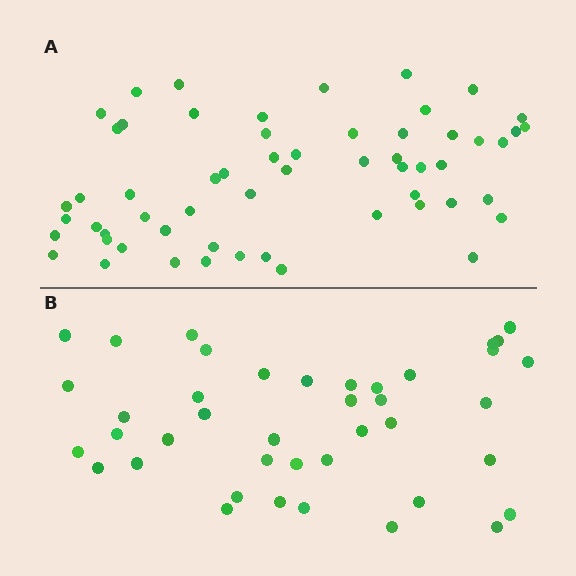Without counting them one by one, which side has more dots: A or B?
Region A (the top region) has more dots.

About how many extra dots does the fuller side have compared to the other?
Region A has approximately 15 more dots than region B.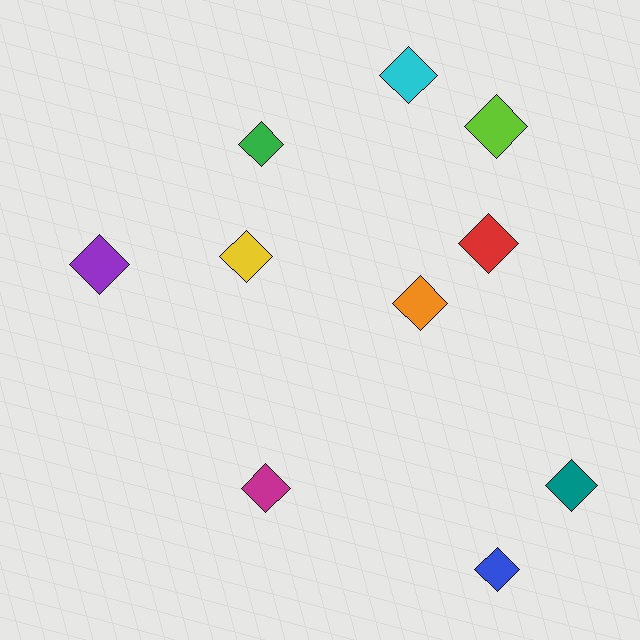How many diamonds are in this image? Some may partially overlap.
There are 10 diamonds.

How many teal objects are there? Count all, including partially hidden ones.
There is 1 teal object.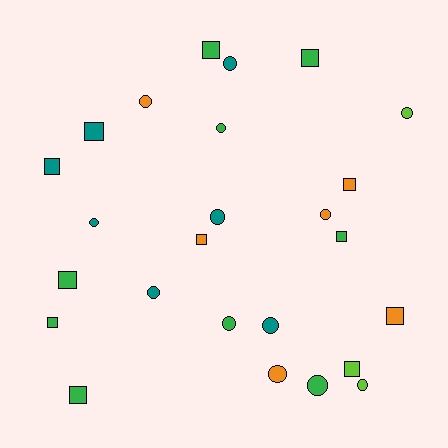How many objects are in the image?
There are 25 objects.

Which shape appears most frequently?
Circle, with 13 objects.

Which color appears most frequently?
Green, with 9 objects.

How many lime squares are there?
There is 1 lime square.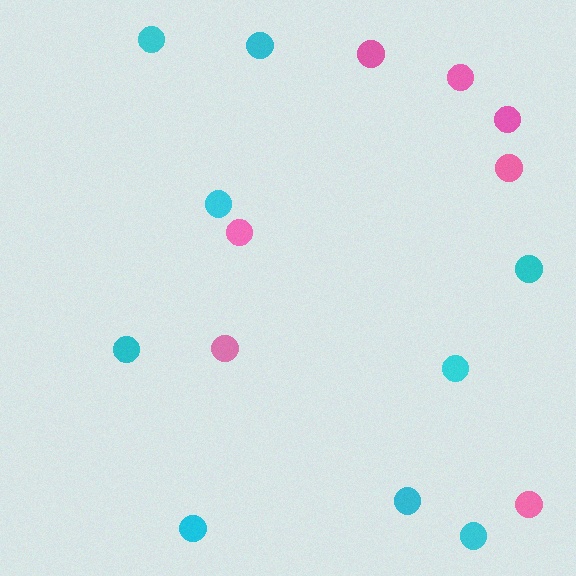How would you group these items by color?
There are 2 groups: one group of cyan circles (9) and one group of pink circles (7).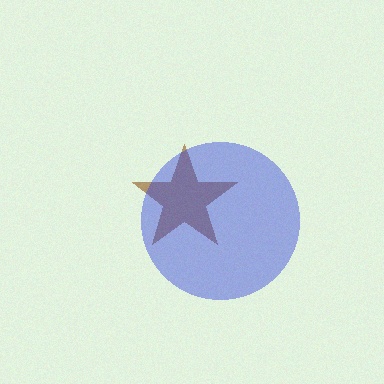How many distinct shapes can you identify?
There are 2 distinct shapes: a brown star, a blue circle.